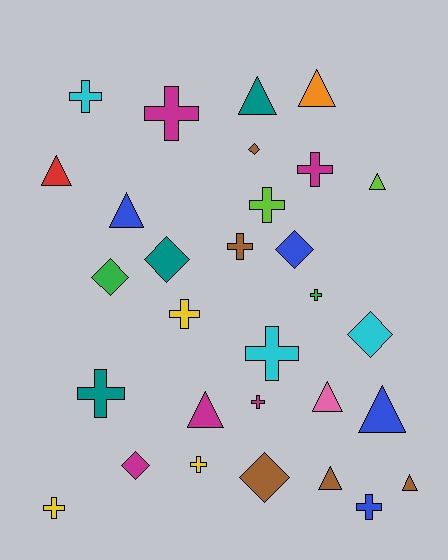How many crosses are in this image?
There are 13 crosses.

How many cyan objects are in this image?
There are 3 cyan objects.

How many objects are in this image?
There are 30 objects.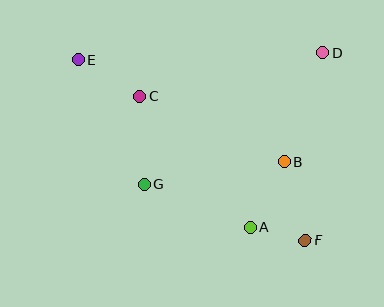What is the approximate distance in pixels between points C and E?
The distance between C and E is approximately 72 pixels.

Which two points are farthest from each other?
Points E and F are farthest from each other.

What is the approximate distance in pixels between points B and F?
The distance between B and F is approximately 81 pixels.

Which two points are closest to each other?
Points A and F are closest to each other.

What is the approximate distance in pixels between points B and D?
The distance between B and D is approximately 115 pixels.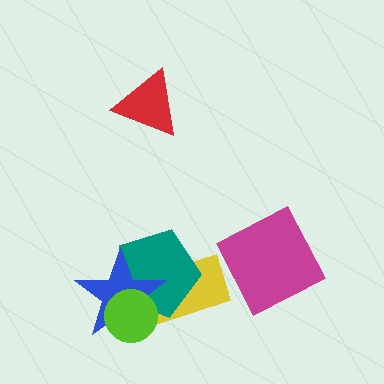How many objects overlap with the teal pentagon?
3 objects overlap with the teal pentagon.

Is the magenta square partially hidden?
No, no other shape covers it.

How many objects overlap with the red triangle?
0 objects overlap with the red triangle.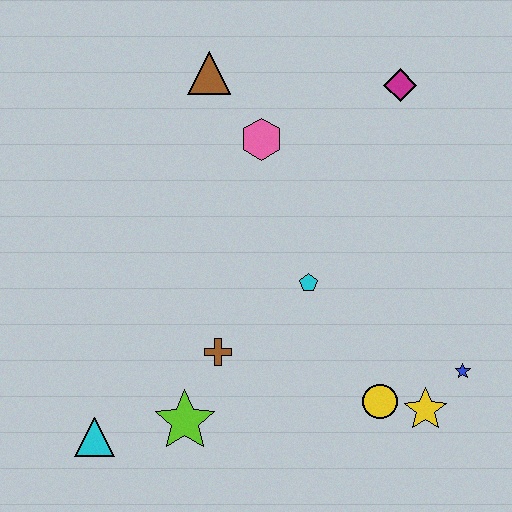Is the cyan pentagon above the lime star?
Yes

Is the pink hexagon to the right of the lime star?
Yes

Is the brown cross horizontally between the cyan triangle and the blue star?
Yes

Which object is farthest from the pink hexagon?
The cyan triangle is farthest from the pink hexagon.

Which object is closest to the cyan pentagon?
The brown cross is closest to the cyan pentagon.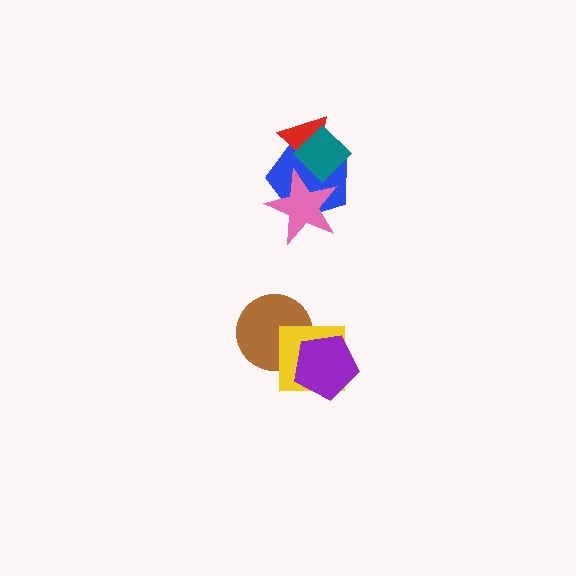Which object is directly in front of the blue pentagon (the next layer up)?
The red triangle is directly in front of the blue pentagon.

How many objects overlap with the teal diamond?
3 objects overlap with the teal diamond.